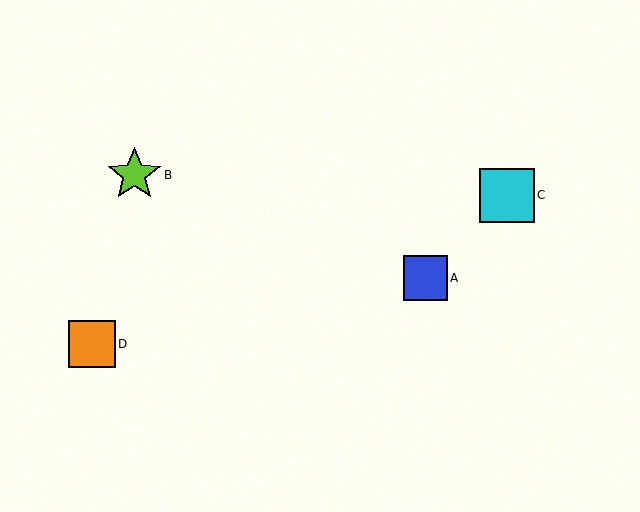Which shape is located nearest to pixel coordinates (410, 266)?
The blue square (labeled A) at (425, 278) is nearest to that location.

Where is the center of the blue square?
The center of the blue square is at (425, 278).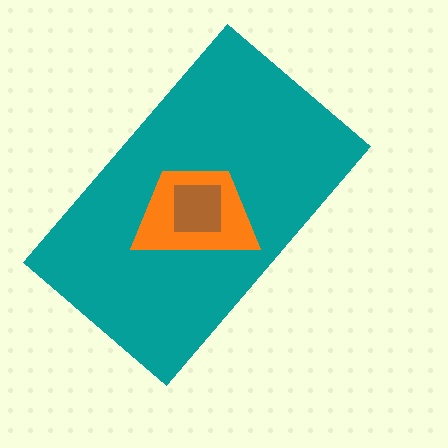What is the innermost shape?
The brown square.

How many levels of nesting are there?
3.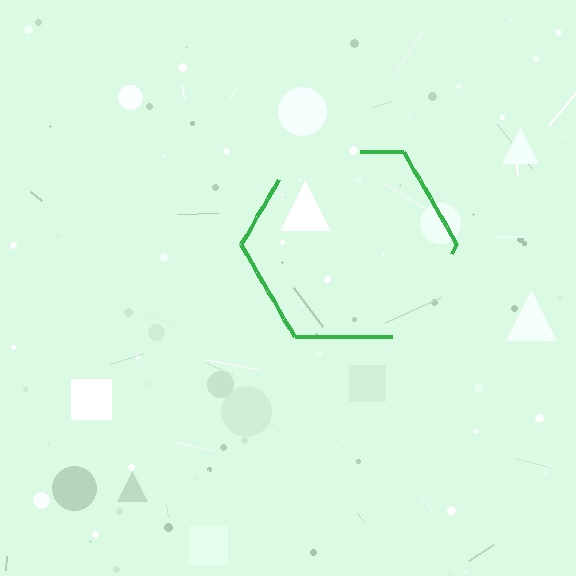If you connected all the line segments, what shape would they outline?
They would outline a hexagon.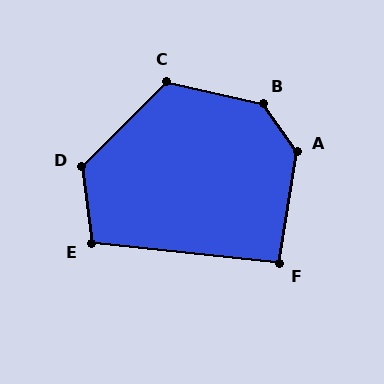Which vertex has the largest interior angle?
B, at approximately 139 degrees.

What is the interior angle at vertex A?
Approximately 135 degrees (obtuse).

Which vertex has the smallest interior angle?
F, at approximately 93 degrees.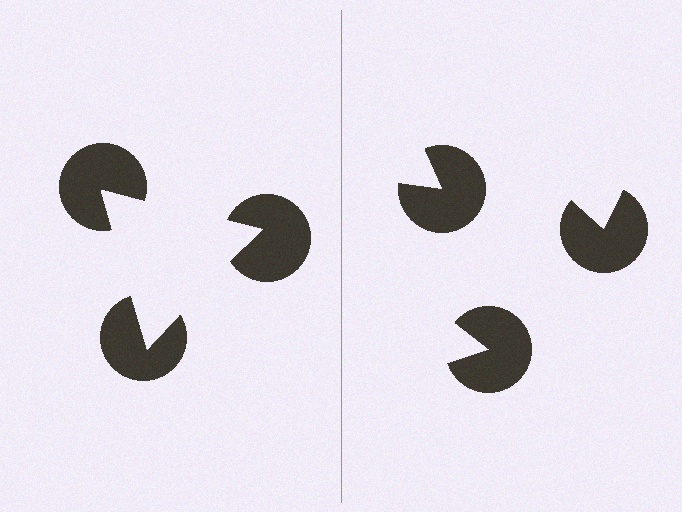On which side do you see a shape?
An illusory triangle appears on the left side. On the right side the wedge cuts are rotated, so no coherent shape forms.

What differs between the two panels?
The pac-man discs are positioned identically on both sides; only the wedge orientations differ. On the left they align to a triangle; on the right they are misaligned.